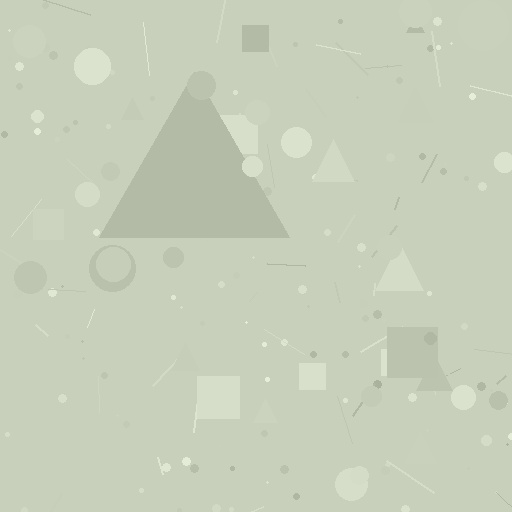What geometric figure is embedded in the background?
A triangle is embedded in the background.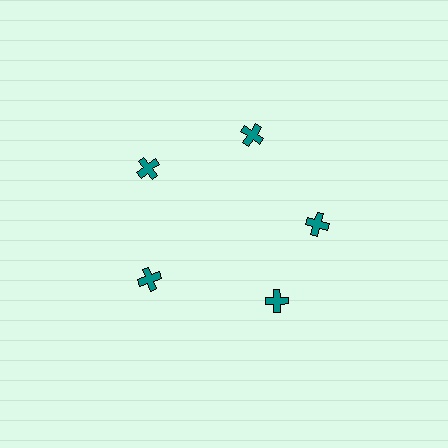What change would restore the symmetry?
The symmetry would be restored by rotating it back into even spacing with its neighbors so that all 5 crosses sit at equal angles and equal distance from the center.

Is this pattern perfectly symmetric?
No. The 5 teal crosses are arranged in a ring, but one element near the 5 o'clock position is rotated out of alignment along the ring, breaking the 5-fold rotational symmetry.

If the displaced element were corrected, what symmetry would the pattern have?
It would have 5-fold rotational symmetry — the pattern would map onto itself every 72 degrees.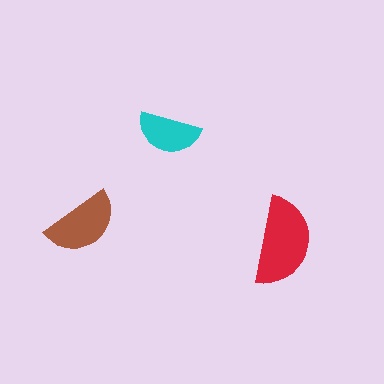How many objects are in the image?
There are 3 objects in the image.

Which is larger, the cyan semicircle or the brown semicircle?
The brown one.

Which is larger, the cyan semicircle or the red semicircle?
The red one.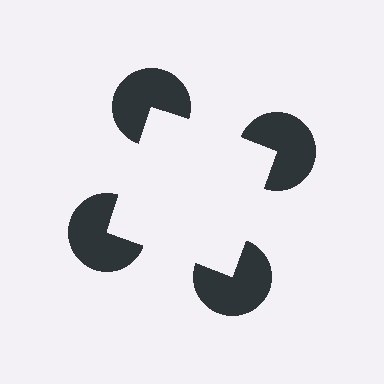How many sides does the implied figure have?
4 sides.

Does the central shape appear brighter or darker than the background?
It typically appears slightly brighter than the background, even though no actual brightness change is drawn.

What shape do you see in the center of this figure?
An illusory square — its edges are inferred from the aligned wedge cuts in the pac-man discs, not physically drawn.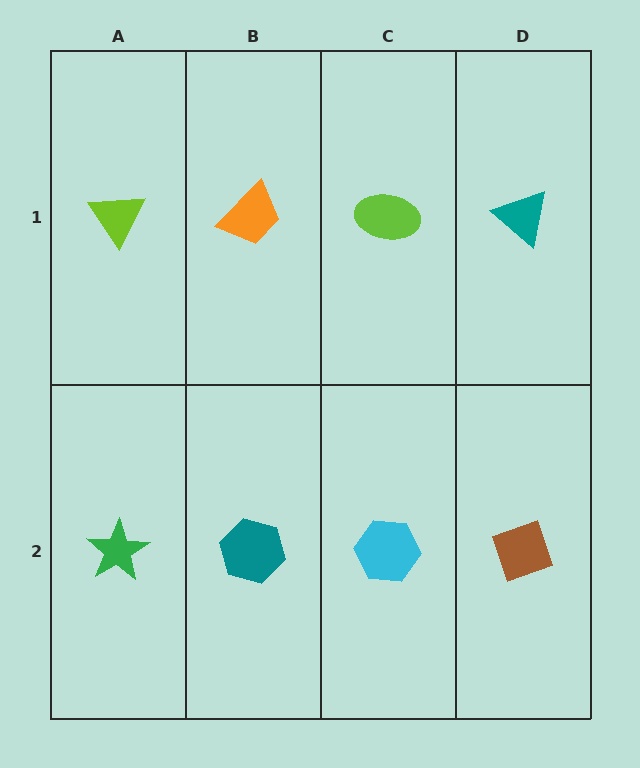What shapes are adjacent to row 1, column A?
A green star (row 2, column A), an orange trapezoid (row 1, column B).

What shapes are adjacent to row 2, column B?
An orange trapezoid (row 1, column B), a green star (row 2, column A), a cyan hexagon (row 2, column C).